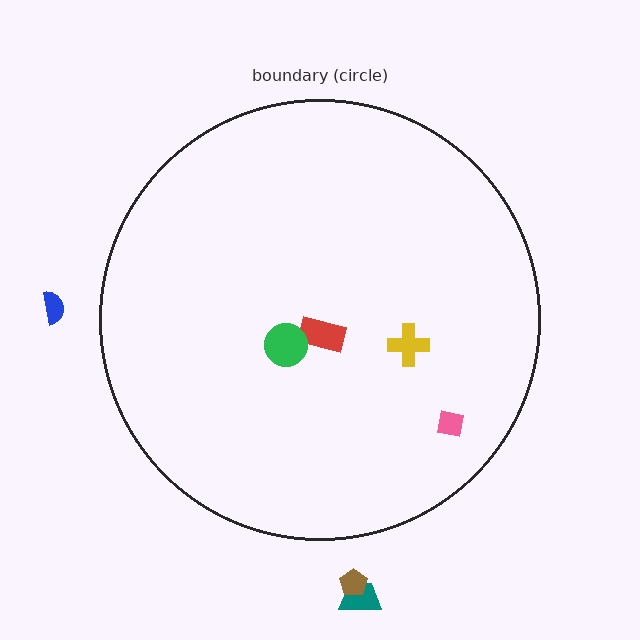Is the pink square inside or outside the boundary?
Inside.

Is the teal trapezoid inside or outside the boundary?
Outside.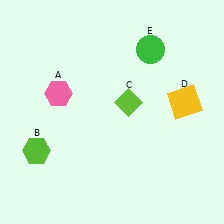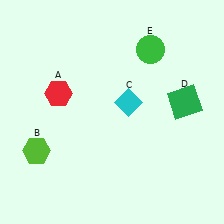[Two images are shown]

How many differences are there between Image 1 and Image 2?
There are 3 differences between the two images.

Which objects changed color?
A changed from pink to red. C changed from lime to cyan. D changed from yellow to green.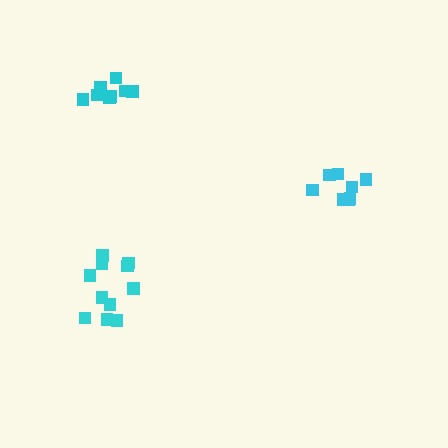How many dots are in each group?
Group 1: 8 dots, Group 2: 11 dots, Group 3: 8 dots (27 total).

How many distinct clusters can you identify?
There are 3 distinct clusters.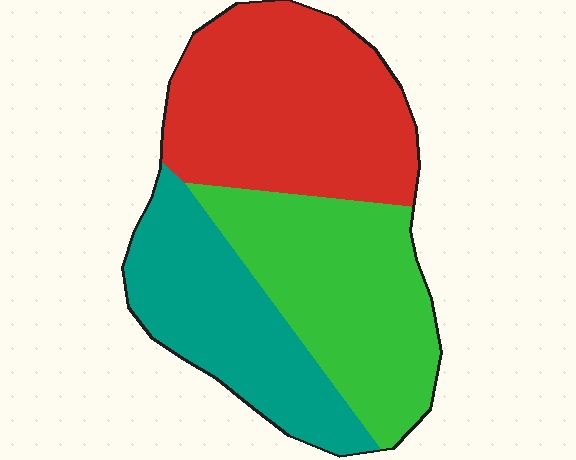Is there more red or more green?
Red.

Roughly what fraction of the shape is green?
Green covers roughly 35% of the shape.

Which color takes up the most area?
Red, at roughly 40%.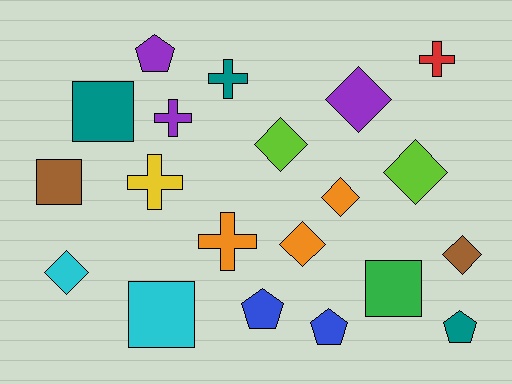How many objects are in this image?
There are 20 objects.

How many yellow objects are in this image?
There is 1 yellow object.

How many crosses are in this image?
There are 5 crosses.